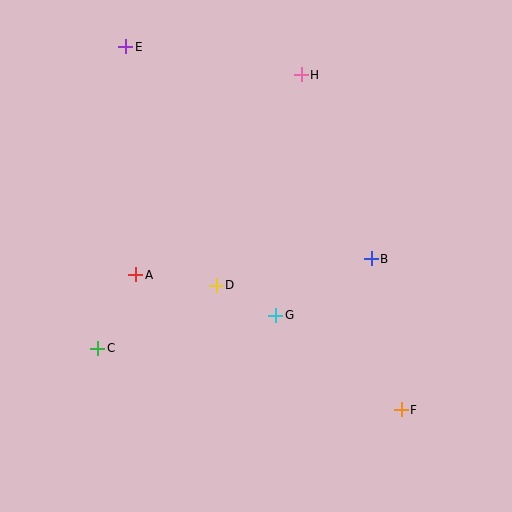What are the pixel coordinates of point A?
Point A is at (136, 275).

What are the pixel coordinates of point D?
Point D is at (216, 285).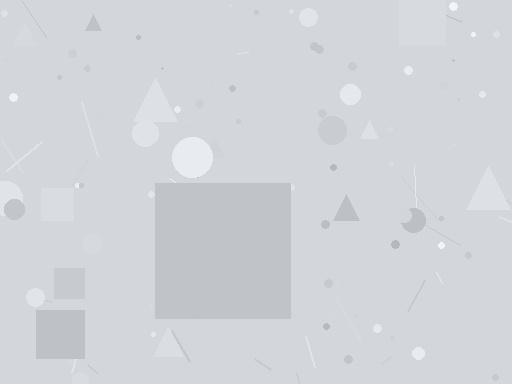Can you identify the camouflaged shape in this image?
The camouflaged shape is a square.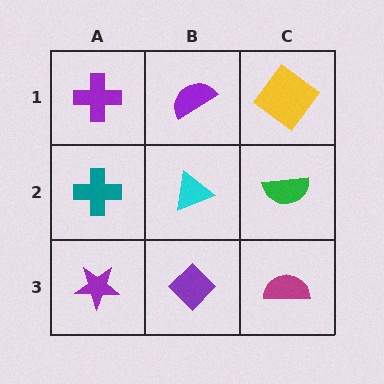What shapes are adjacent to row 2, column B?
A purple semicircle (row 1, column B), a purple diamond (row 3, column B), a teal cross (row 2, column A), a green semicircle (row 2, column C).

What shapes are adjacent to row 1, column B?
A cyan triangle (row 2, column B), a purple cross (row 1, column A), a yellow diamond (row 1, column C).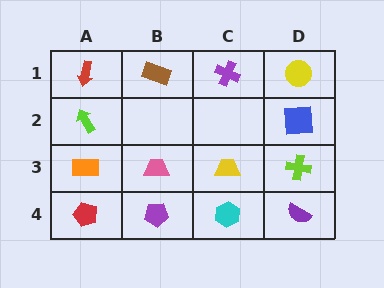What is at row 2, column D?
A blue square.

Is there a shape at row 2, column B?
No, that cell is empty.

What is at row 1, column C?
A purple cross.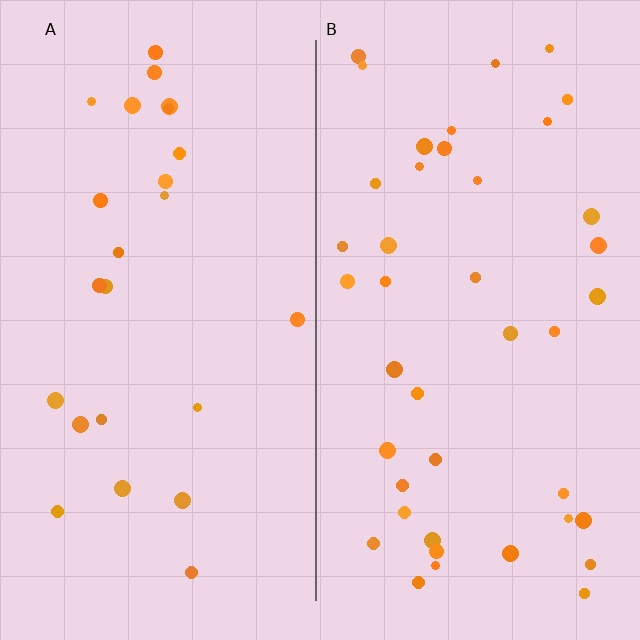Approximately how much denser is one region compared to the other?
Approximately 1.7× — region B over region A.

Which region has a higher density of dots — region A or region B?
B (the right).